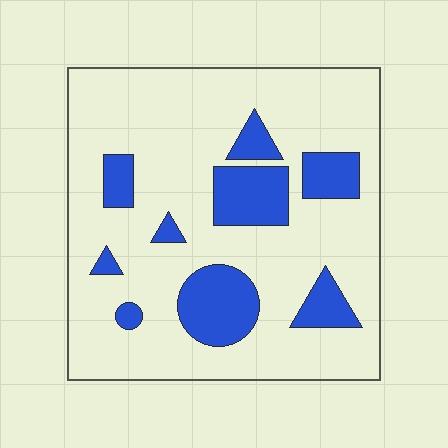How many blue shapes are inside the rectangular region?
9.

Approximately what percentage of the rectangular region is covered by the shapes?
Approximately 20%.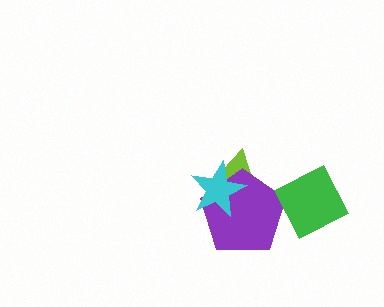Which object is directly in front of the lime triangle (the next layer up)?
The purple pentagon is directly in front of the lime triangle.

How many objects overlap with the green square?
0 objects overlap with the green square.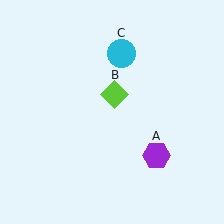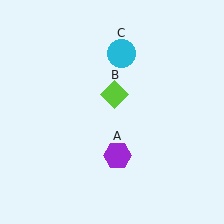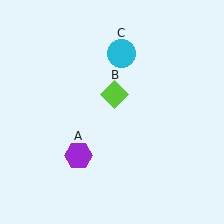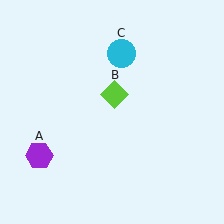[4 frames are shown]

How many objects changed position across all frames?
1 object changed position: purple hexagon (object A).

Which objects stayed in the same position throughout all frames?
Lime diamond (object B) and cyan circle (object C) remained stationary.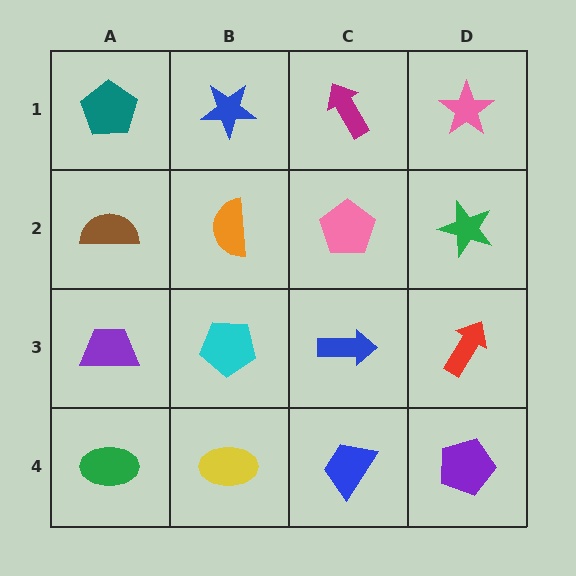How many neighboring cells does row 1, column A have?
2.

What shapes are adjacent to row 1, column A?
A brown semicircle (row 2, column A), a blue star (row 1, column B).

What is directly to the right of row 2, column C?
A green star.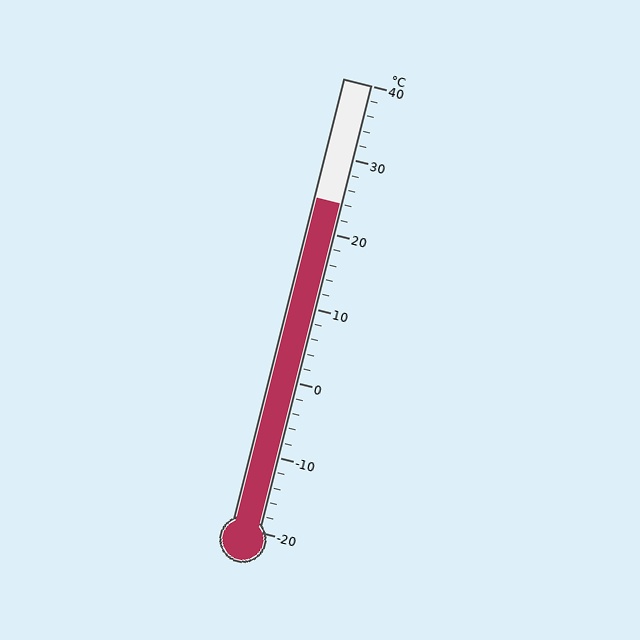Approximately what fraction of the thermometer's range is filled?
The thermometer is filled to approximately 75% of its range.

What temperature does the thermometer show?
The thermometer shows approximately 24°C.